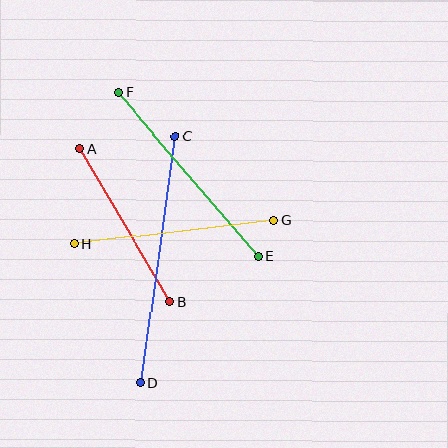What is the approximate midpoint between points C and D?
The midpoint is at approximately (158, 259) pixels.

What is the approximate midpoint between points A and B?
The midpoint is at approximately (125, 225) pixels.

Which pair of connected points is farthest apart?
Points C and D are farthest apart.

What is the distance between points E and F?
The distance is approximately 215 pixels.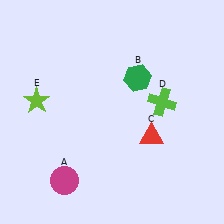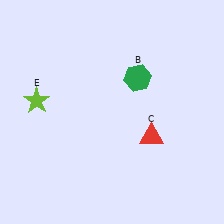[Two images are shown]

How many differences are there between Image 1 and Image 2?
There are 2 differences between the two images.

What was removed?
The magenta circle (A), the lime cross (D) were removed in Image 2.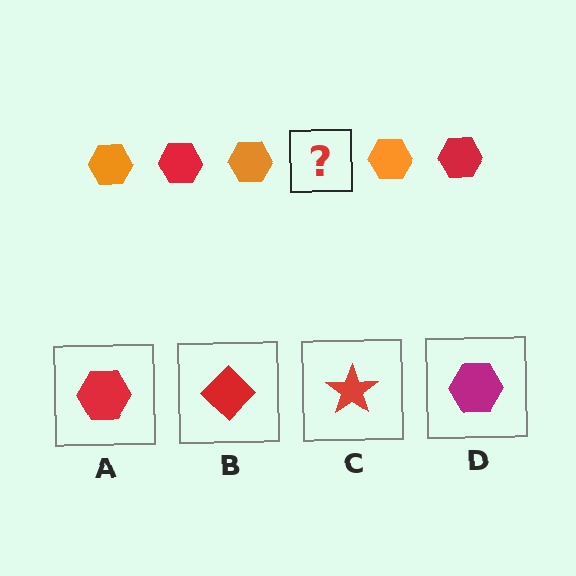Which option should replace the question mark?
Option A.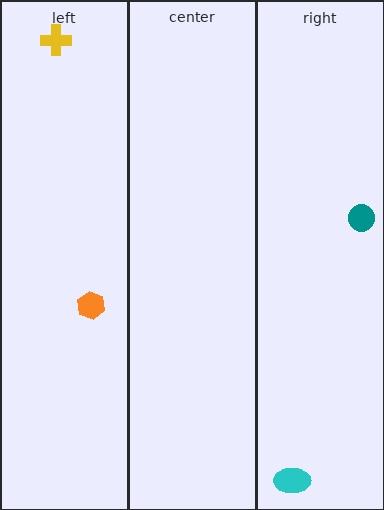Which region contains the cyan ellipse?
The right region.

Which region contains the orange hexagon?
The left region.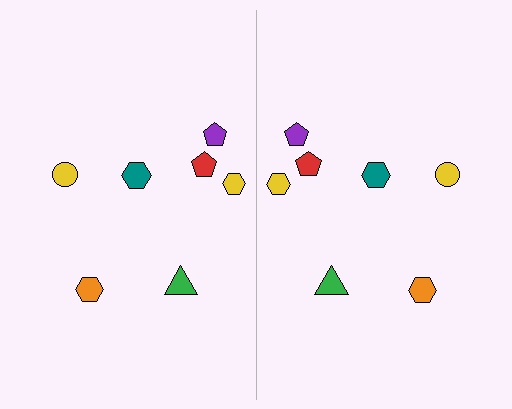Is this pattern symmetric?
Yes, this pattern has bilateral (reflection) symmetry.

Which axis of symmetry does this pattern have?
The pattern has a vertical axis of symmetry running through the center of the image.